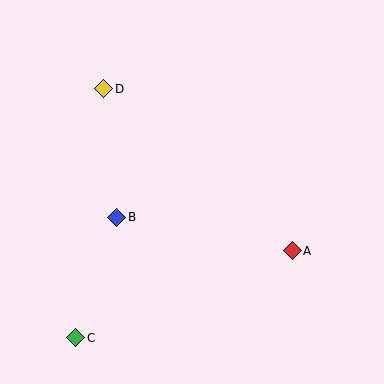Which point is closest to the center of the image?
Point B at (117, 217) is closest to the center.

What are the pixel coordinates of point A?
Point A is at (292, 251).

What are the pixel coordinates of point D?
Point D is at (104, 89).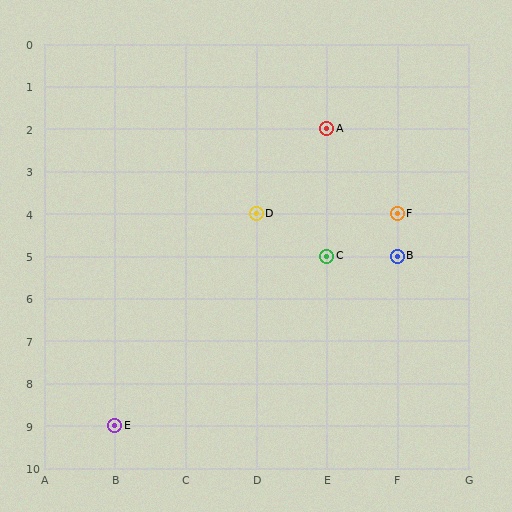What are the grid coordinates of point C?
Point C is at grid coordinates (E, 5).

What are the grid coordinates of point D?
Point D is at grid coordinates (D, 4).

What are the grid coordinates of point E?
Point E is at grid coordinates (B, 9).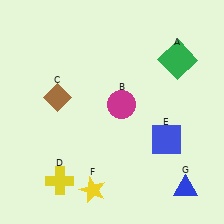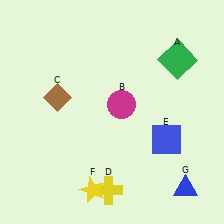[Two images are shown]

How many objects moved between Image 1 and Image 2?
1 object moved between the two images.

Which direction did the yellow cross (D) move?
The yellow cross (D) moved right.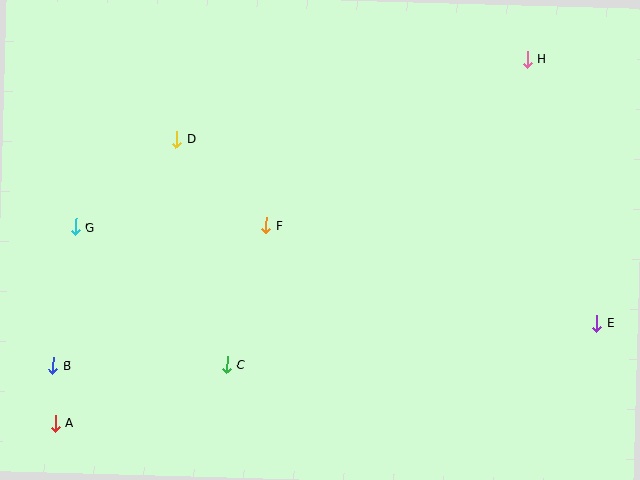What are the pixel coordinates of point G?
Point G is at (75, 227).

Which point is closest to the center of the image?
Point F at (266, 225) is closest to the center.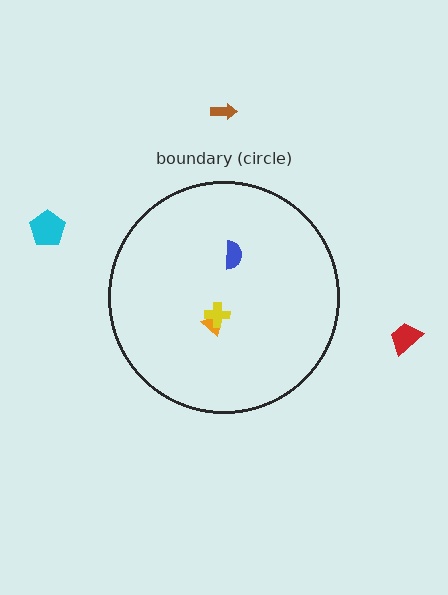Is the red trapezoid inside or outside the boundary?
Outside.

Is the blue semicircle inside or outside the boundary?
Inside.